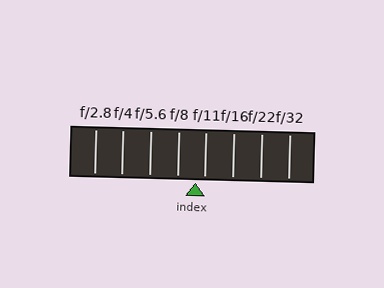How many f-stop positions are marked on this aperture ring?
There are 8 f-stop positions marked.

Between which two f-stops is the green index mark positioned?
The index mark is between f/8 and f/11.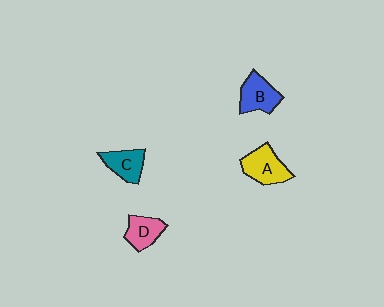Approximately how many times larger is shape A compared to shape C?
Approximately 1.3 times.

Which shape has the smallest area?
Shape D (pink).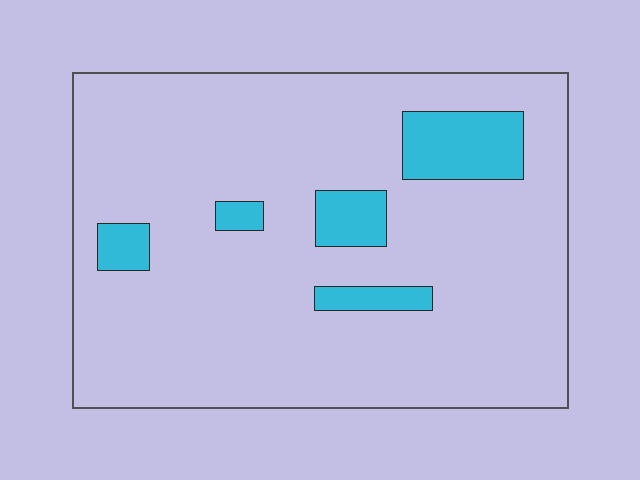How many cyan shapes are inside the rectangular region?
5.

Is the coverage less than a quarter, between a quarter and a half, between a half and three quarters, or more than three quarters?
Less than a quarter.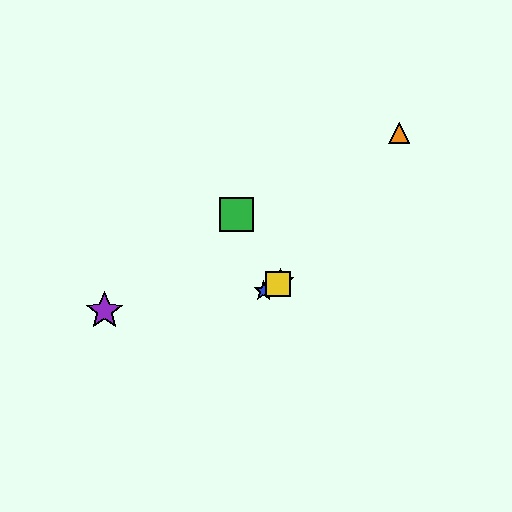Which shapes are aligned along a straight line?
The red star, the blue star, the yellow square are aligned along a straight line.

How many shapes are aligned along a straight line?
3 shapes (the red star, the blue star, the yellow square) are aligned along a straight line.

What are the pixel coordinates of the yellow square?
The yellow square is at (278, 284).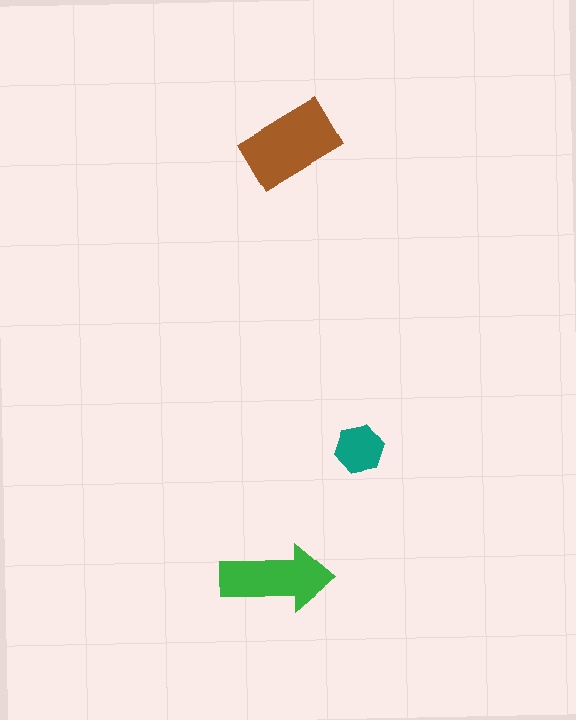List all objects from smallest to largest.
The teal hexagon, the green arrow, the brown rectangle.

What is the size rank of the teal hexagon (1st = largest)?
3rd.